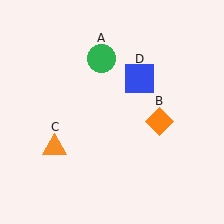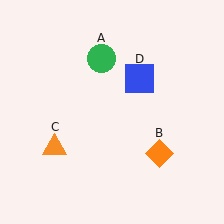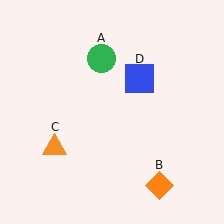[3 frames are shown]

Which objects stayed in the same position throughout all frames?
Green circle (object A) and orange triangle (object C) and blue square (object D) remained stationary.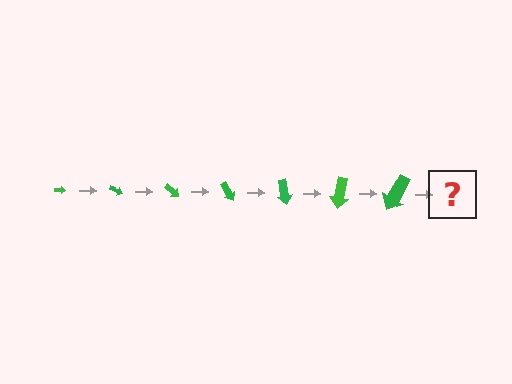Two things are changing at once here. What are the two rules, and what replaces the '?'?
The two rules are that the arrow grows larger each step and it rotates 20 degrees each step. The '?' should be an arrow, larger than the previous one and rotated 140 degrees from the start.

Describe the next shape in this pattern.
It should be an arrow, larger than the previous one and rotated 140 degrees from the start.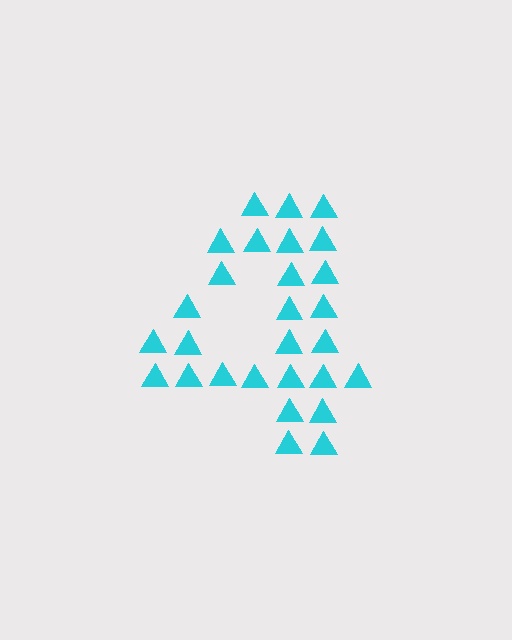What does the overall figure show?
The overall figure shows the digit 4.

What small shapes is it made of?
It is made of small triangles.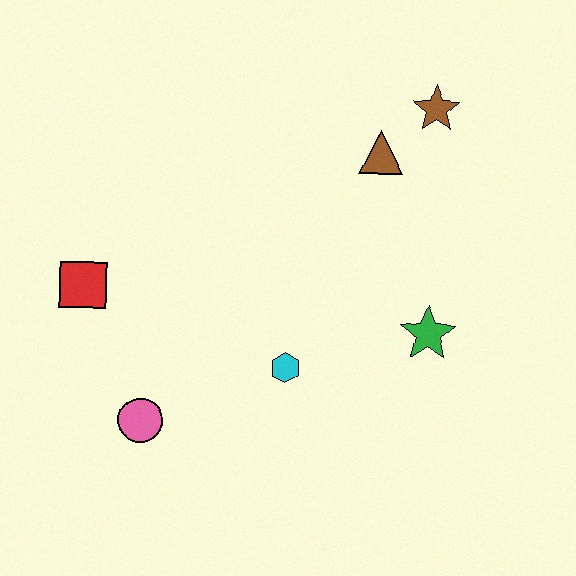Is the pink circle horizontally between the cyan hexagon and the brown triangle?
No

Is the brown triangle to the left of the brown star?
Yes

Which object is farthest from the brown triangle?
The pink circle is farthest from the brown triangle.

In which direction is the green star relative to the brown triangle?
The green star is below the brown triangle.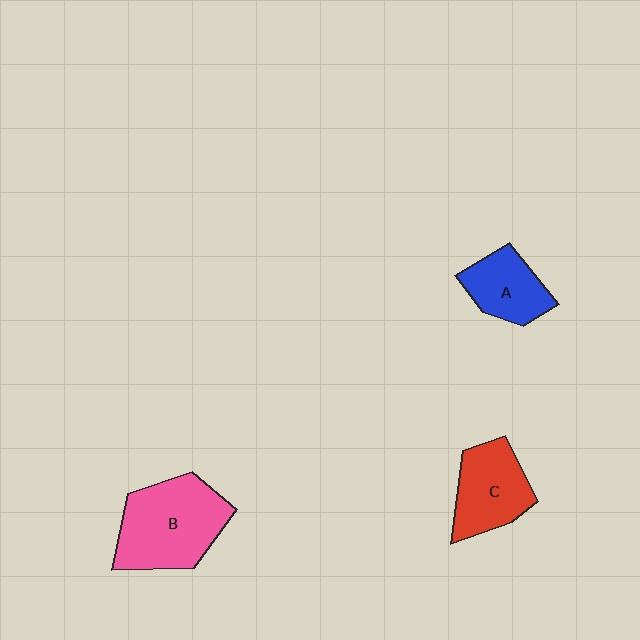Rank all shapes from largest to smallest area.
From largest to smallest: B (pink), C (red), A (blue).